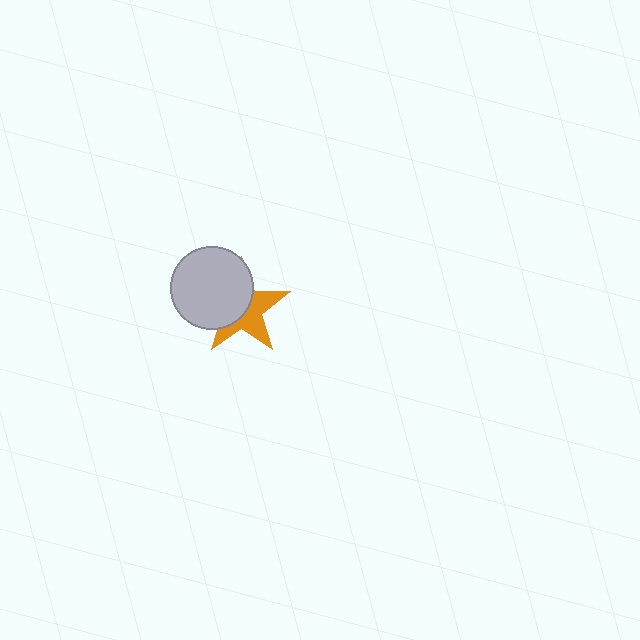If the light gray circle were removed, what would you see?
You would see the complete orange star.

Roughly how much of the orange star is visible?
About half of it is visible (roughly 47%).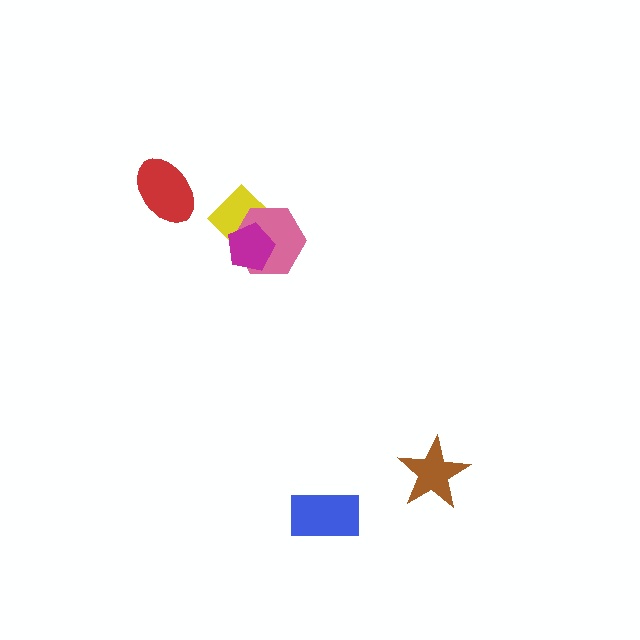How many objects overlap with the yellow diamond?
2 objects overlap with the yellow diamond.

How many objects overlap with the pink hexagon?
2 objects overlap with the pink hexagon.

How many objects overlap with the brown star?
0 objects overlap with the brown star.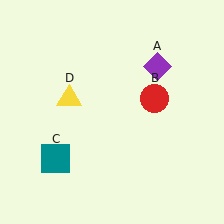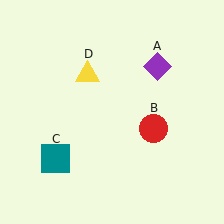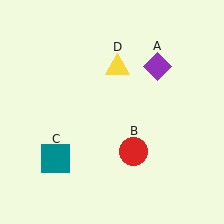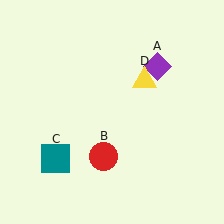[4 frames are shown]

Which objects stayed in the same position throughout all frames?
Purple diamond (object A) and teal square (object C) remained stationary.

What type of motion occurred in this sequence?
The red circle (object B), yellow triangle (object D) rotated clockwise around the center of the scene.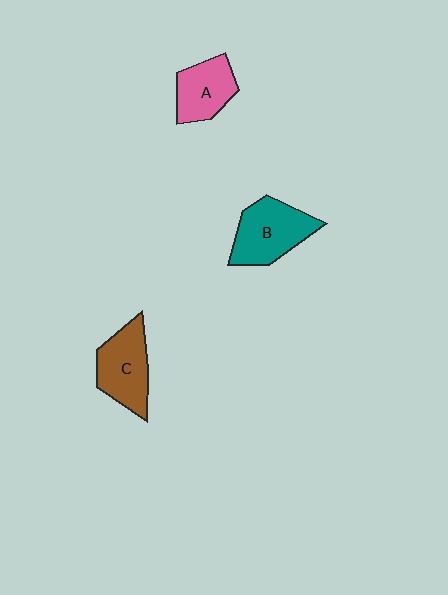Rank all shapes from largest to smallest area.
From largest to smallest: B (teal), C (brown), A (pink).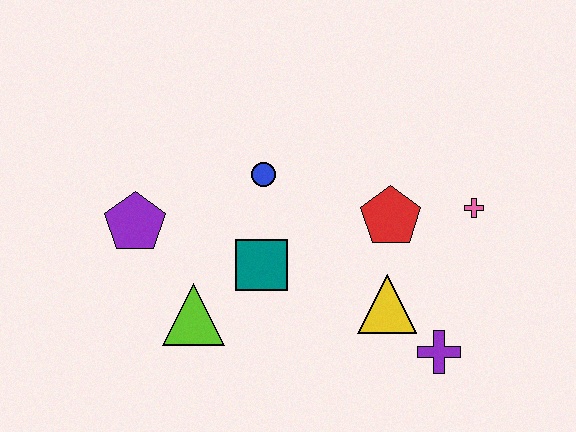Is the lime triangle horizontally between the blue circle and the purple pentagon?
Yes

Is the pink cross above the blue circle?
No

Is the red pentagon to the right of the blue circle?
Yes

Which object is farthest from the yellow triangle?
The purple pentagon is farthest from the yellow triangle.